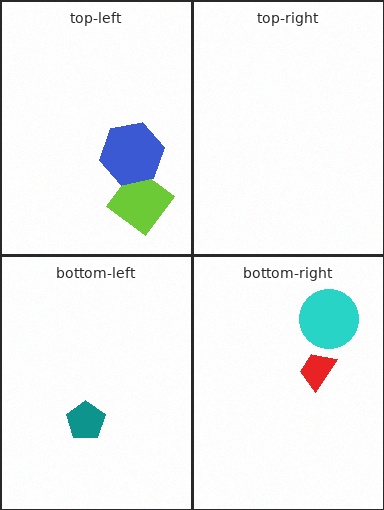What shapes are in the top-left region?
The lime diamond, the blue hexagon.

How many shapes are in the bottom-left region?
1.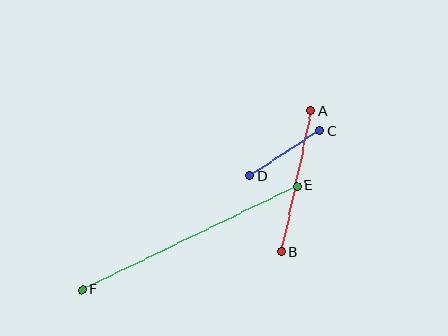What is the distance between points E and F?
The distance is approximately 239 pixels.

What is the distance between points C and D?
The distance is approximately 83 pixels.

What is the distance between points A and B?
The distance is approximately 144 pixels.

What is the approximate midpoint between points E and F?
The midpoint is at approximately (189, 238) pixels.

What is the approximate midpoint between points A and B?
The midpoint is at approximately (296, 182) pixels.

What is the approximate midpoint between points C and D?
The midpoint is at approximately (285, 153) pixels.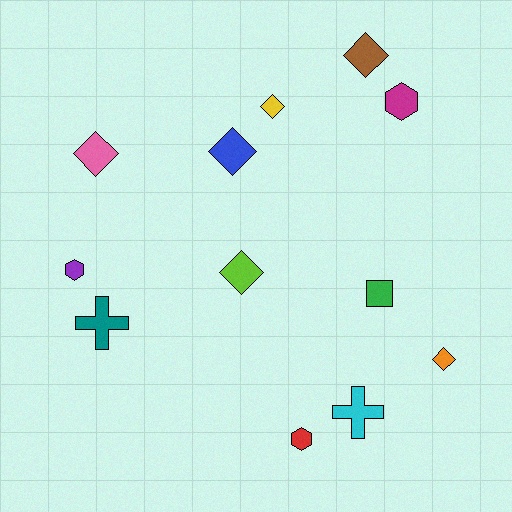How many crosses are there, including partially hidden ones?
There are 2 crosses.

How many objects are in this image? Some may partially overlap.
There are 12 objects.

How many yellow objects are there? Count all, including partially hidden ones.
There is 1 yellow object.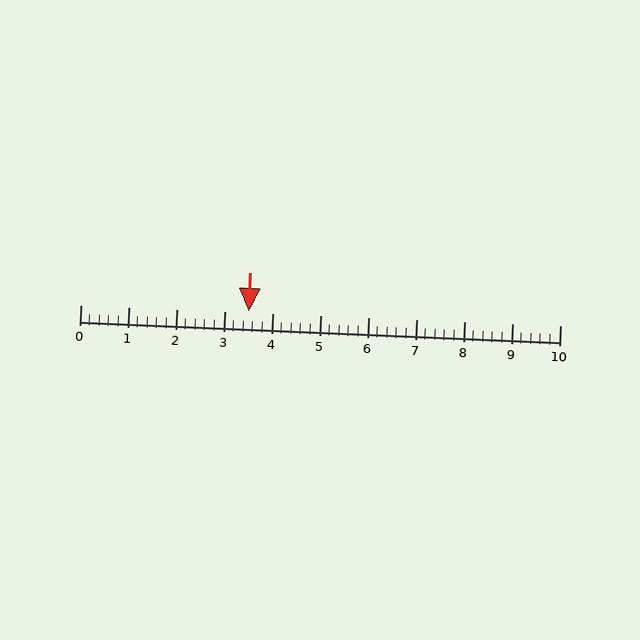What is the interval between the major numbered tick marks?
The major tick marks are spaced 1 units apart.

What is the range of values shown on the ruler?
The ruler shows values from 0 to 10.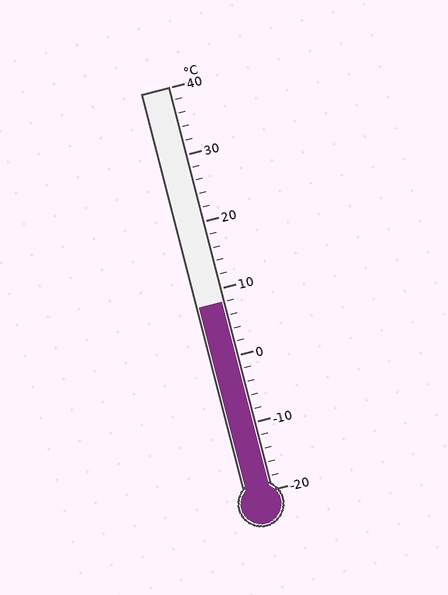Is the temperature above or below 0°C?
The temperature is above 0°C.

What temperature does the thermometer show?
The thermometer shows approximately 8°C.